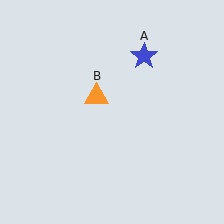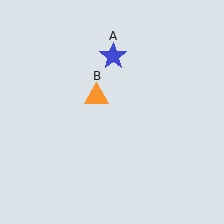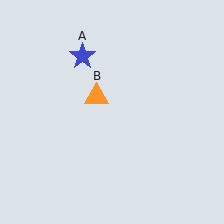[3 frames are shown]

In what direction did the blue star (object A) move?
The blue star (object A) moved left.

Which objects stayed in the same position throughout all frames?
Orange triangle (object B) remained stationary.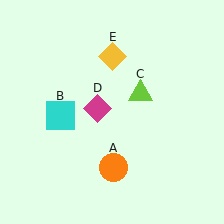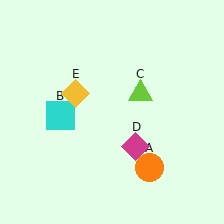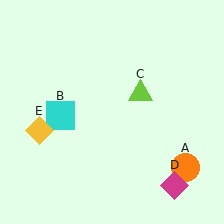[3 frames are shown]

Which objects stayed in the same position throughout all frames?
Cyan square (object B) and lime triangle (object C) remained stationary.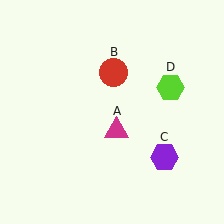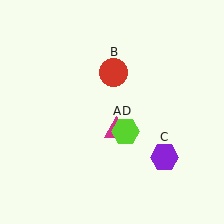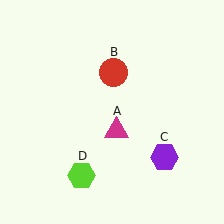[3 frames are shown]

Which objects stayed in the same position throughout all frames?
Magenta triangle (object A) and red circle (object B) and purple hexagon (object C) remained stationary.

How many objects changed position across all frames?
1 object changed position: lime hexagon (object D).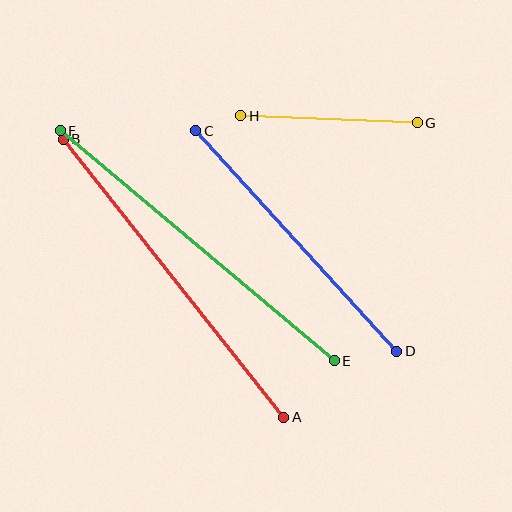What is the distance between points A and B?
The distance is approximately 355 pixels.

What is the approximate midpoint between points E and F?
The midpoint is at approximately (197, 246) pixels.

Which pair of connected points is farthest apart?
Points E and F are farthest apart.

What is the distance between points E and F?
The distance is approximately 358 pixels.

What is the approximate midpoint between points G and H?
The midpoint is at approximately (329, 119) pixels.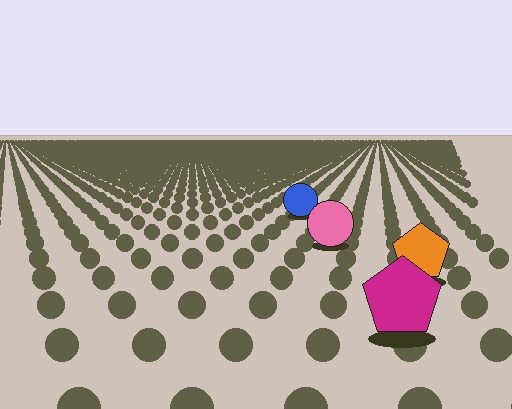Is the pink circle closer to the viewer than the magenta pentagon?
No. The magenta pentagon is closer — you can tell from the texture gradient: the ground texture is coarser near it.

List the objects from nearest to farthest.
From nearest to farthest: the magenta pentagon, the orange pentagon, the pink circle, the blue circle.